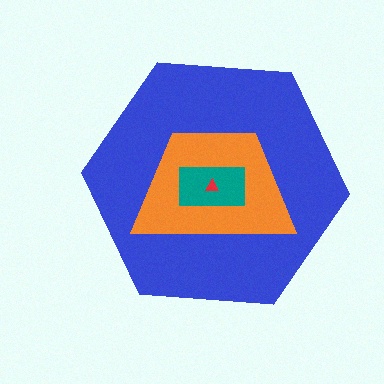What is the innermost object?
The red triangle.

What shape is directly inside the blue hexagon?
The orange trapezoid.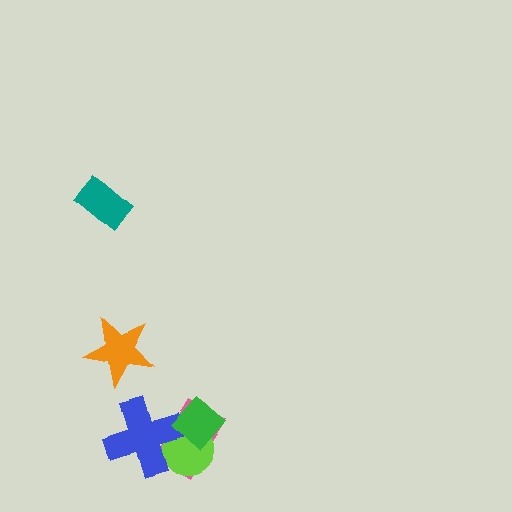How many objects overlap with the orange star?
0 objects overlap with the orange star.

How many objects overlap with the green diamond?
3 objects overlap with the green diamond.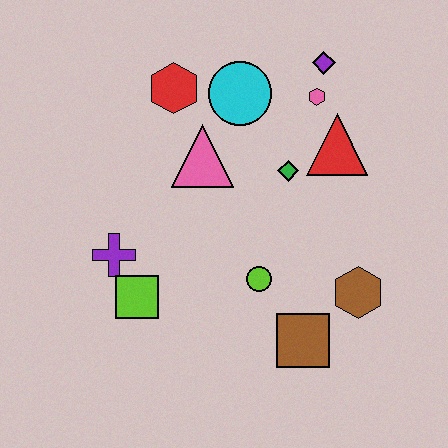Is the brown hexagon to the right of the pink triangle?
Yes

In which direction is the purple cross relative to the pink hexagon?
The purple cross is to the left of the pink hexagon.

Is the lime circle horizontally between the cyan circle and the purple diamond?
Yes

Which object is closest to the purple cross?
The lime square is closest to the purple cross.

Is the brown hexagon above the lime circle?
No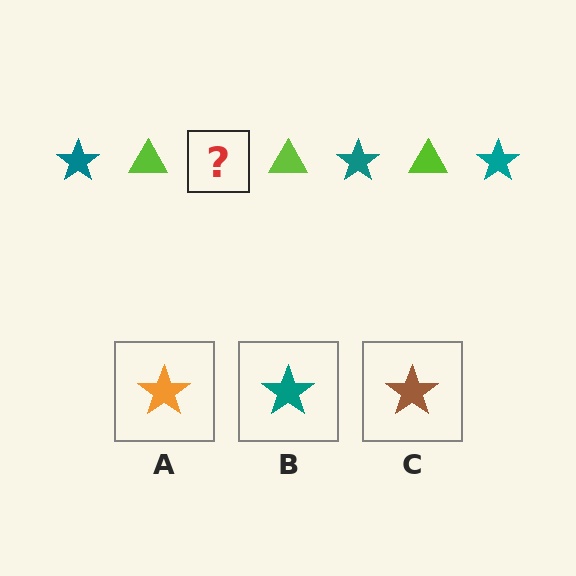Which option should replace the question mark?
Option B.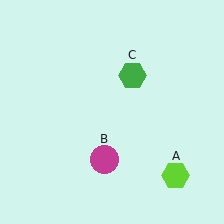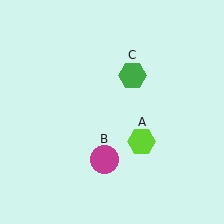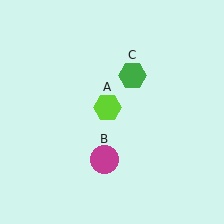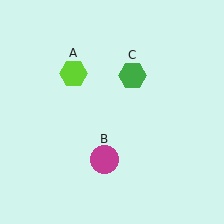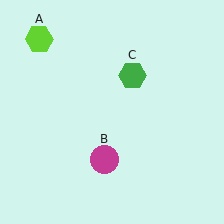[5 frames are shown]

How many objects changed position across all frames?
1 object changed position: lime hexagon (object A).